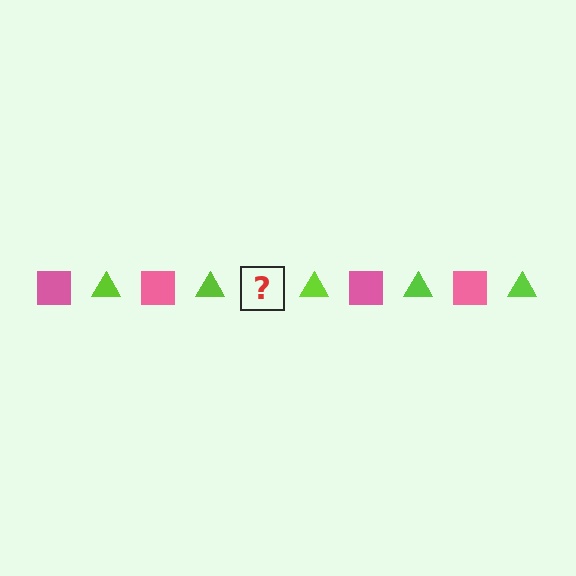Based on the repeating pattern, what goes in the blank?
The blank should be a pink square.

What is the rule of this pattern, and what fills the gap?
The rule is that the pattern alternates between pink square and lime triangle. The gap should be filled with a pink square.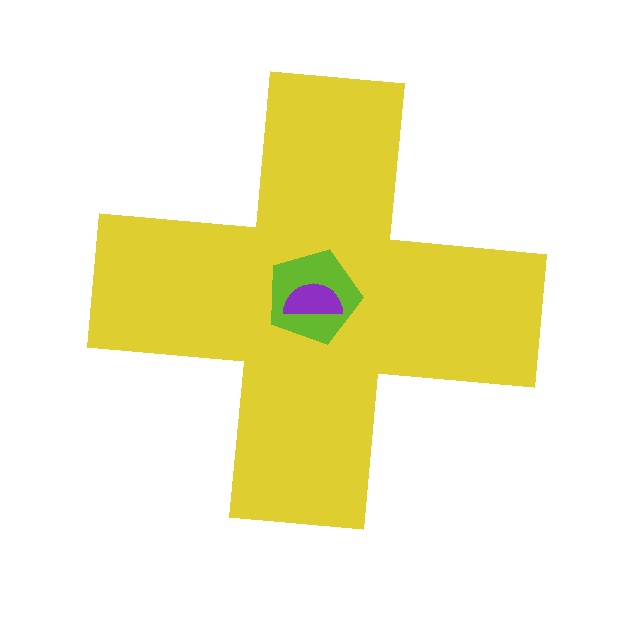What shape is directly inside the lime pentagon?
The purple semicircle.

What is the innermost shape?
The purple semicircle.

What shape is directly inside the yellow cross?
The lime pentagon.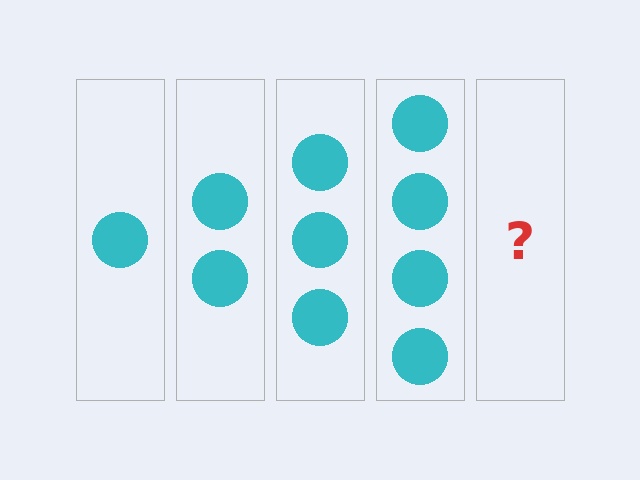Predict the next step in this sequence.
The next step is 5 circles.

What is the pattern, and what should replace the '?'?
The pattern is that each step adds one more circle. The '?' should be 5 circles.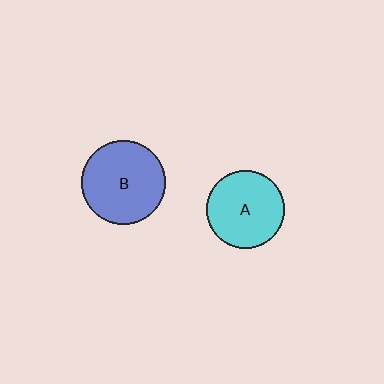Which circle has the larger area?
Circle B (blue).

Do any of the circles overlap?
No, none of the circles overlap.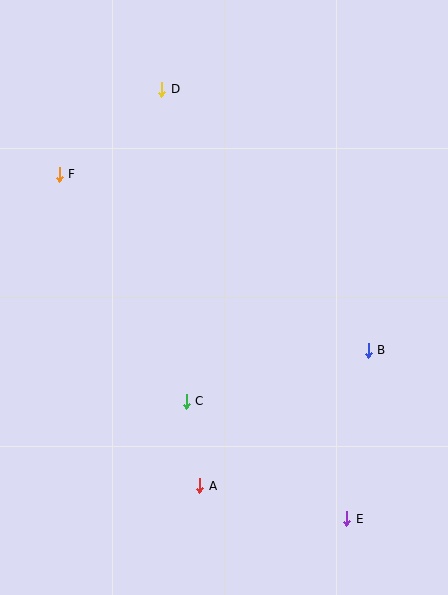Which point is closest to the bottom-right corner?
Point E is closest to the bottom-right corner.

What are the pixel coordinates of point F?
Point F is at (59, 174).